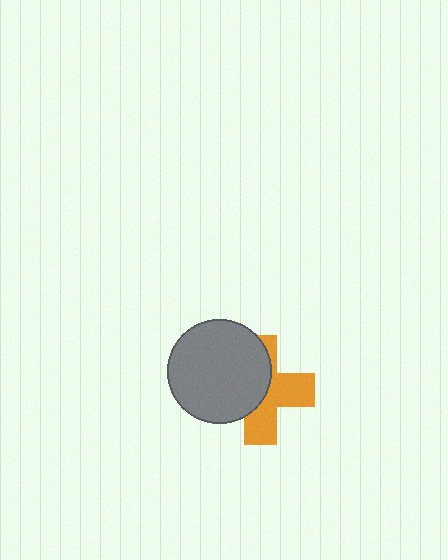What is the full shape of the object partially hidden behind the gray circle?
The partially hidden object is an orange cross.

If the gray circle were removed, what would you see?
You would see the complete orange cross.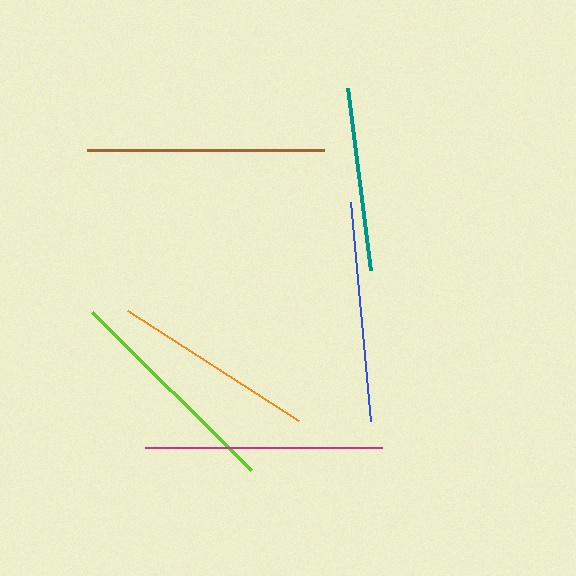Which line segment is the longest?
The magenta line is the longest at approximately 238 pixels.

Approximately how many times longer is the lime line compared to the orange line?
The lime line is approximately 1.1 times the length of the orange line.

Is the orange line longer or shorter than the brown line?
The brown line is longer than the orange line.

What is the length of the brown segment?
The brown segment is approximately 238 pixels long.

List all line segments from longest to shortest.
From longest to shortest: magenta, brown, lime, blue, orange, teal.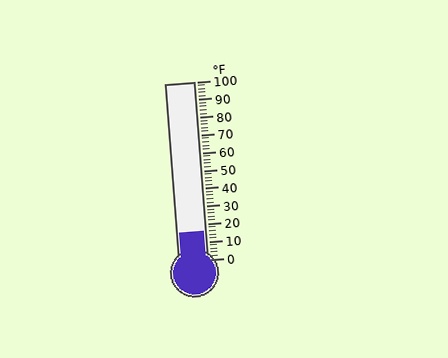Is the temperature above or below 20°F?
The temperature is below 20°F.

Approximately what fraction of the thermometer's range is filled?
The thermometer is filled to approximately 15% of its range.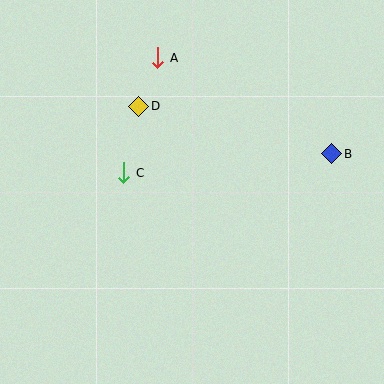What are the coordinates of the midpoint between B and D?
The midpoint between B and D is at (235, 130).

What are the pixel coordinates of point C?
Point C is at (124, 173).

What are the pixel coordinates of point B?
Point B is at (332, 154).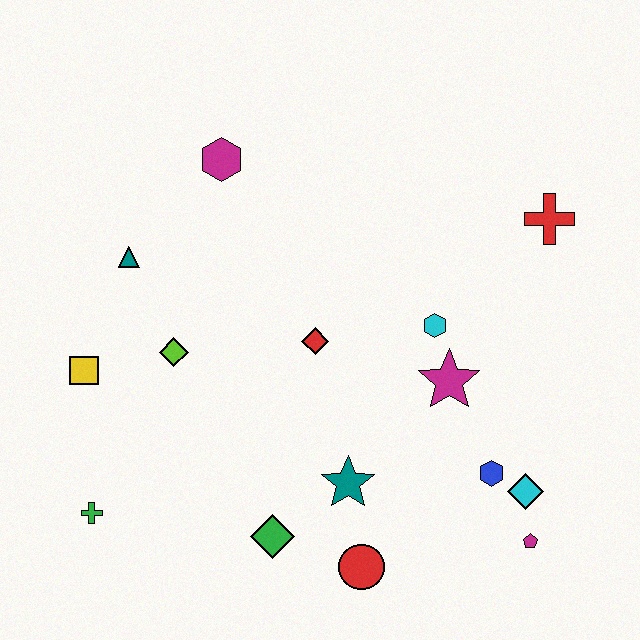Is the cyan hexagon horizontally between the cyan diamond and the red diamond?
Yes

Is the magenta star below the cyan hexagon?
Yes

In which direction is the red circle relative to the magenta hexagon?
The red circle is below the magenta hexagon.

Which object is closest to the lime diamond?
The yellow square is closest to the lime diamond.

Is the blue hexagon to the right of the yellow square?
Yes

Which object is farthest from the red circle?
The magenta hexagon is farthest from the red circle.